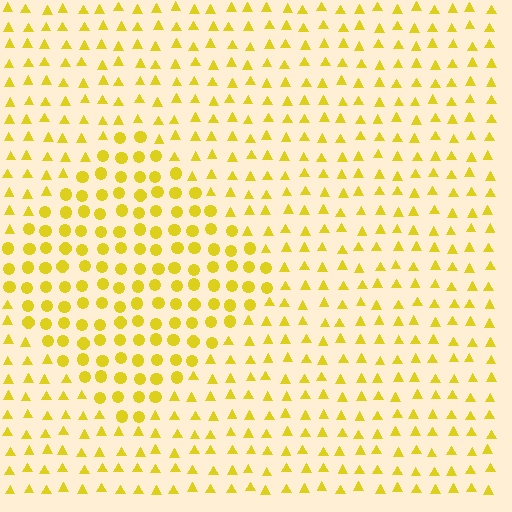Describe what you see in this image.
The image is filled with small yellow elements arranged in a uniform grid. A diamond-shaped region contains circles, while the surrounding area contains triangles. The boundary is defined purely by the change in element shape.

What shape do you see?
I see a diamond.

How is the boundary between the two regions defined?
The boundary is defined by a change in element shape: circles inside vs. triangles outside. All elements share the same color and spacing.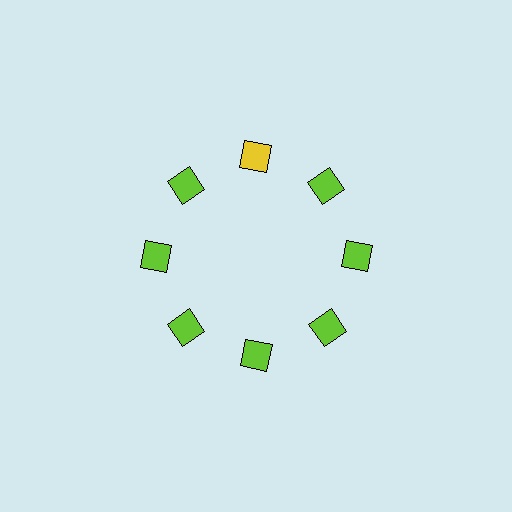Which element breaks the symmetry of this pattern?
The yellow square at roughly the 12 o'clock position breaks the symmetry. All other shapes are lime squares.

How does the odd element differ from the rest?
It has a different color: yellow instead of lime.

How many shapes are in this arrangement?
There are 8 shapes arranged in a ring pattern.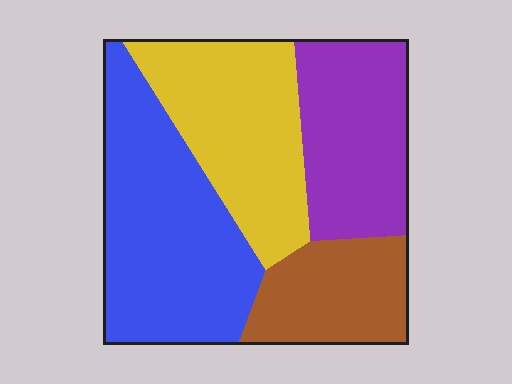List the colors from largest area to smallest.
From largest to smallest: blue, yellow, purple, brown.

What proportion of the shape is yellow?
Yellow covers roughly 25% of the shape.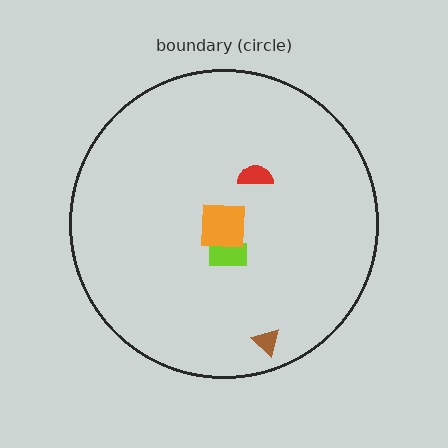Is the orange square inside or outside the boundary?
Inside.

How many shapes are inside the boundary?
4 inside, 0 outside.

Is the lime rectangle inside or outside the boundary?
Inside.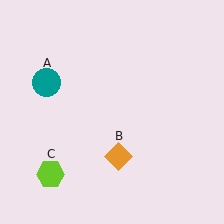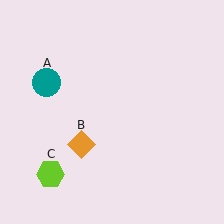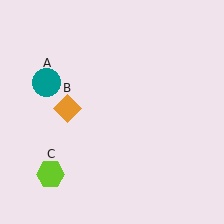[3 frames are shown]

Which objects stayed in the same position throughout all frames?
Teal circle (object A) and lime hexagon (object C) remained stationary.